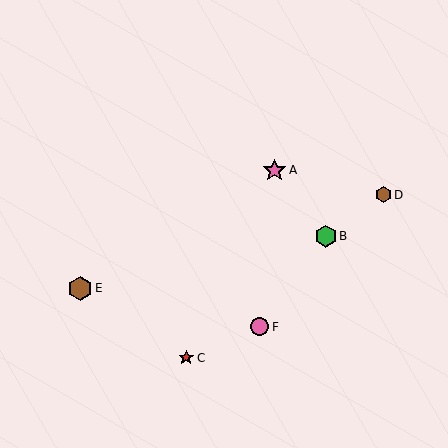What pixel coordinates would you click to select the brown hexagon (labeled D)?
Click at (383, 195) to select the brown hexagon D.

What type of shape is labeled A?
Shape A is a pink star.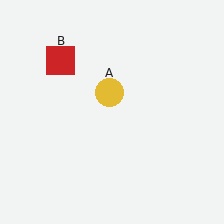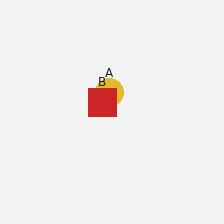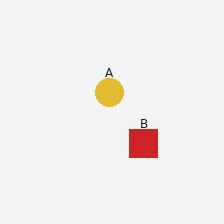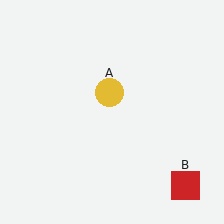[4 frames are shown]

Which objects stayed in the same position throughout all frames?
Yellow circle (object A) remained stationary.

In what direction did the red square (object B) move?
The red square (object B) moved down and to the right.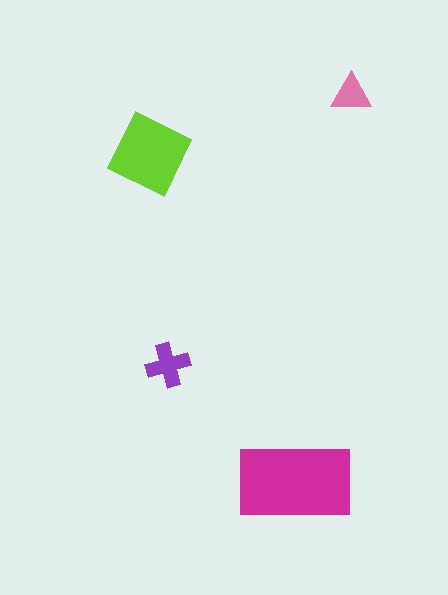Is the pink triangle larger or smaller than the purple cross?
Smaller.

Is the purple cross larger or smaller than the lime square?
Smaller.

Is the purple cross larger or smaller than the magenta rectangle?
Smaller.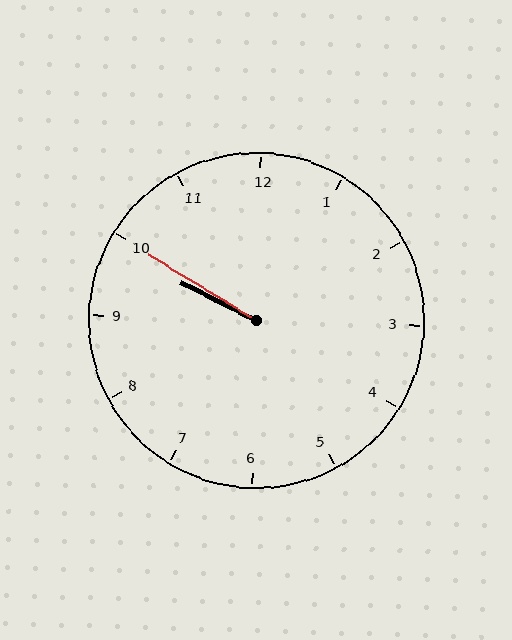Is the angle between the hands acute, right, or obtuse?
It is acute.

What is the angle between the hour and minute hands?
Approximately 5 degrees.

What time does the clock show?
9:50.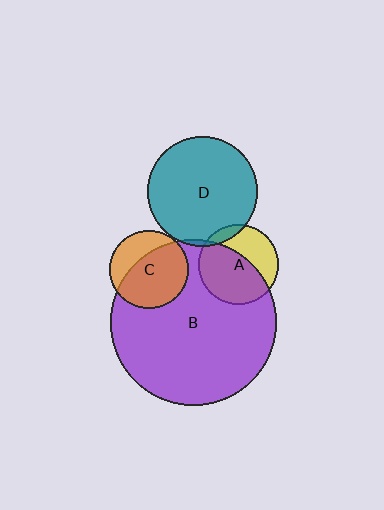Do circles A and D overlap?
Yes.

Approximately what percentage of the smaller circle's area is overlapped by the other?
Approximately 10%.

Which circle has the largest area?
Circle B (purple).